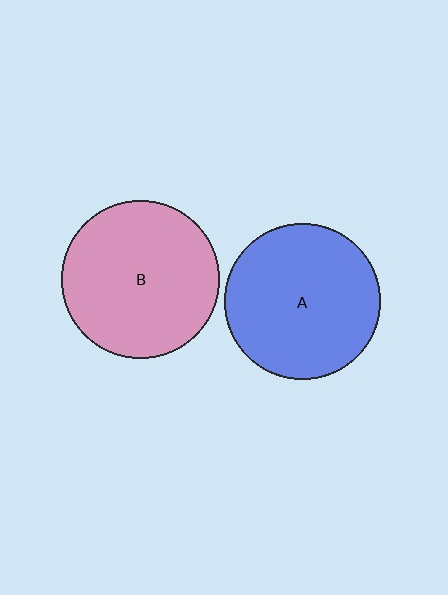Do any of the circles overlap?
No, none of the circles overlap.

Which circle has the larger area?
Circle B (pink).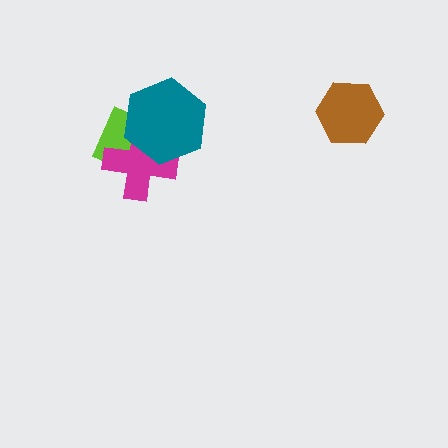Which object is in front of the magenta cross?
The teal hexagon is in front of the magenta cross.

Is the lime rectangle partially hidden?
Yes, it is partially covered by another shape.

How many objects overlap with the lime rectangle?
2 objects overlap with the lime rectangle.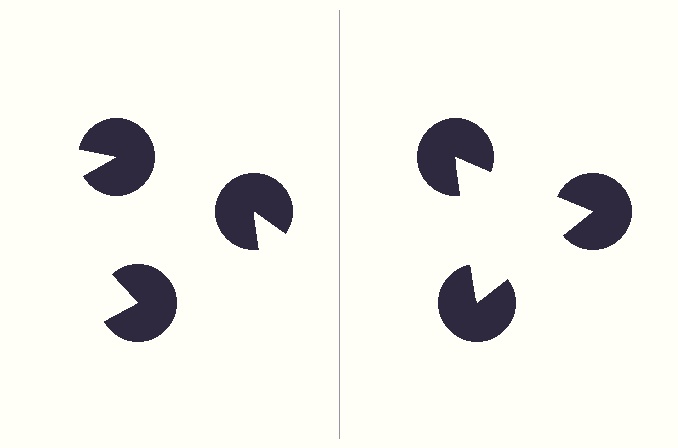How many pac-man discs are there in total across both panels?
6 — 3 on each side.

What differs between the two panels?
The pac-man discs are positioned identically on both sides; only the wedge orientations differ. On the right they align to a triangle; on the left they are misaligned.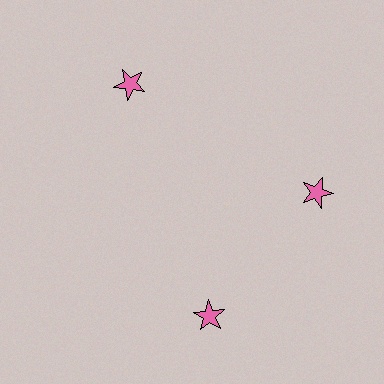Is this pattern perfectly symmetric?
No. The 3 pink stars are arranged in a ring, but one element near the 7 o'clock position is rotated out of alignment along the ring, breaking the 3-fold rotational symmetry.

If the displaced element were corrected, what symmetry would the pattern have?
It would have 3-fold rotational symmetry — the pattern would map onto itself every 120 degrees.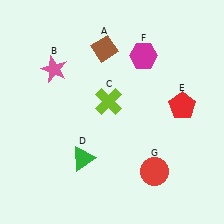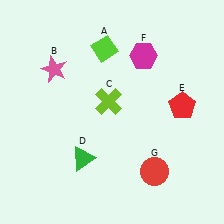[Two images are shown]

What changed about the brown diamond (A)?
In Image 1, A is brown. In Image 2, it changed to lime.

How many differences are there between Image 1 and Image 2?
There is 1 difference between the two images.